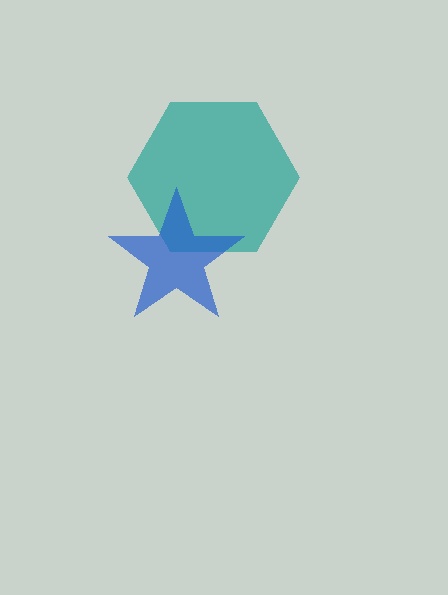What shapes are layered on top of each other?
The layered shapes are: a teal hexagon, a blue star.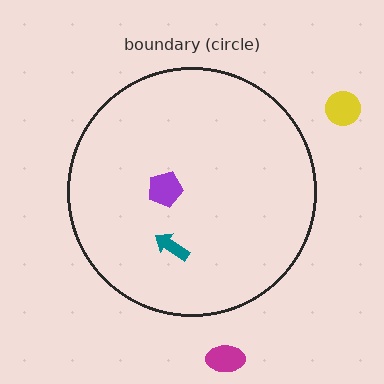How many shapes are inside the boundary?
2 inside, 2 outside.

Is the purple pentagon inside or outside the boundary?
Inside.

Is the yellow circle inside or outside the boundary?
Outside.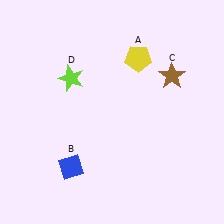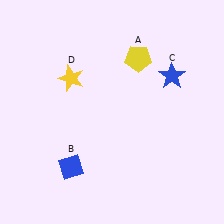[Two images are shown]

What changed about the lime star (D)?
In Image 1, D is lime. In Image 2, it changed to yellow.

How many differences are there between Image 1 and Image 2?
There are 2 differences between the two images.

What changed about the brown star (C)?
In Image 1, C is brown. In Image 2, it changed to blue.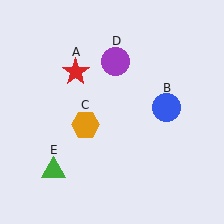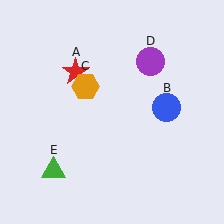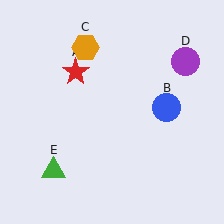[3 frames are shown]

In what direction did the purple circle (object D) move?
The purple circle (object D) moved right.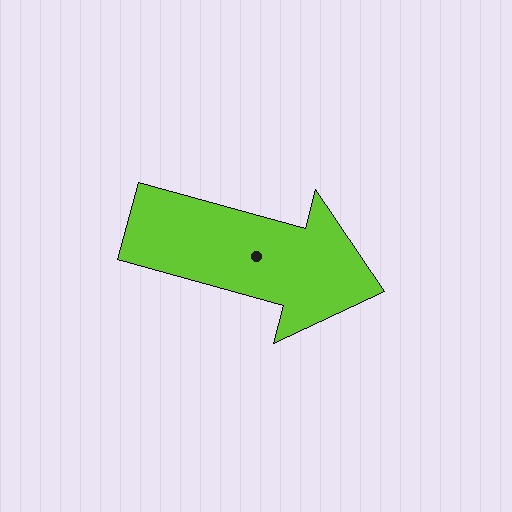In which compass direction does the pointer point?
East.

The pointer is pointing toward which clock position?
Roughly 4 o'clock.